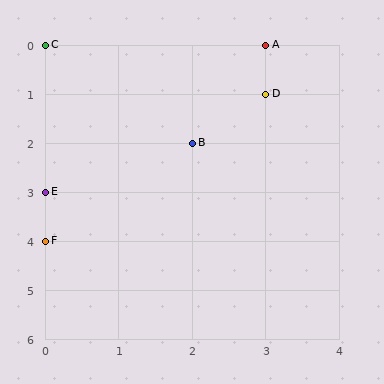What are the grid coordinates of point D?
Point D is at grid coordinates (3, 1).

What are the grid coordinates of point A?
Point A is at grid coordinates (3, 0).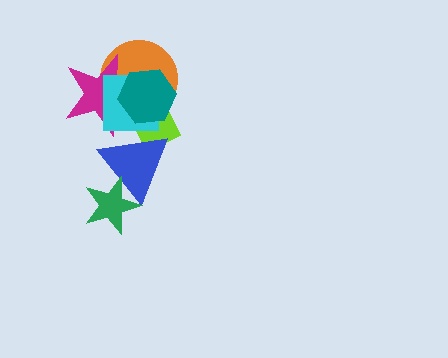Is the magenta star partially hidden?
Yes, it is partially covered by another shape.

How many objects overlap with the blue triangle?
3 objects overlap with the blue triangle.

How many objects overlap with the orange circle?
4 objects overlap with the orange circle.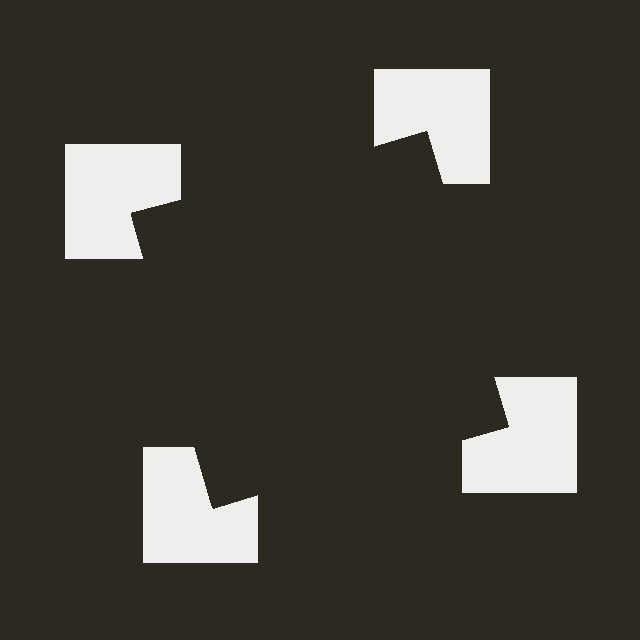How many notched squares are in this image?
There are 4 — one at each vertex of the illusory square.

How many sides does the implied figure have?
4 sides.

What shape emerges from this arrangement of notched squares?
An illusory square — its edges are inferred from the aligned wedge cuts in the notched squares, not physically drawn.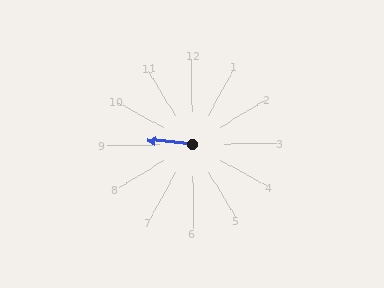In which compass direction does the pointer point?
West.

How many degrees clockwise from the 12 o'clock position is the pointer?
Approximately 275 degrees.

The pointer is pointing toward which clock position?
Roughly 9 o'clock.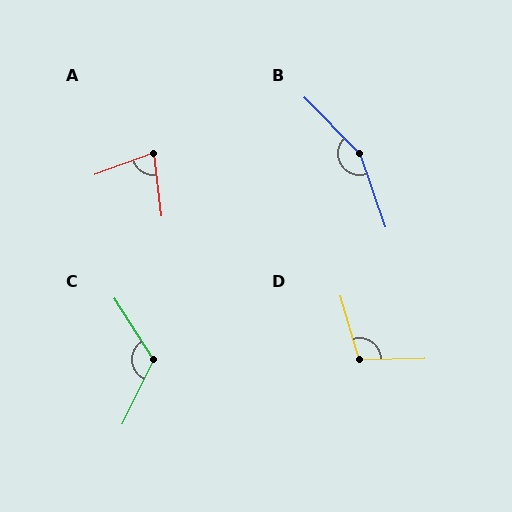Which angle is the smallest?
A, at approximately 77 degrees.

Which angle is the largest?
B, at approximately 154 degrees.